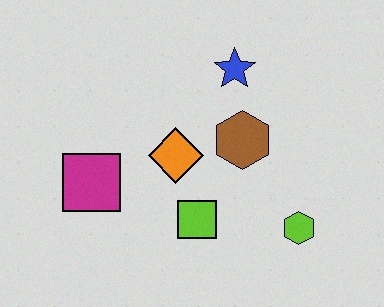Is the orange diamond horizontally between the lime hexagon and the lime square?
No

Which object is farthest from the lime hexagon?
The magenta square is farthest from the lime hexagon.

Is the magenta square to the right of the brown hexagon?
No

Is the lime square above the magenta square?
No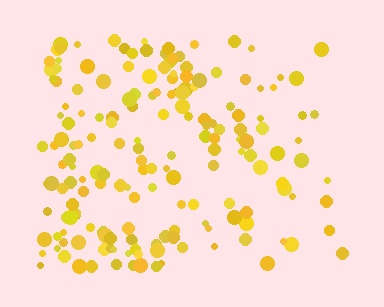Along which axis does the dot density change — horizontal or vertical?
Horizontal.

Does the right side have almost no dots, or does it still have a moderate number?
Still a moderate number, just noticeably fewer than the left.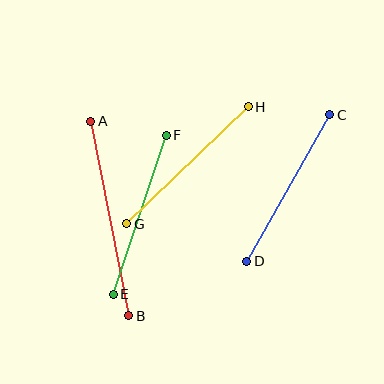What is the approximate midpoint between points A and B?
The midpoint is at approximately (110, 218) pixels.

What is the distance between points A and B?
The distance is approximately 198 pixels.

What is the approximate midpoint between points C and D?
The midpoint is at approximately (288, 188) pixels.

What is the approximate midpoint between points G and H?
The midpoint is at approximately (188, 165) pixels.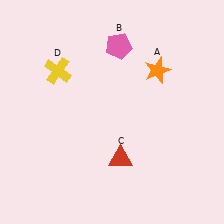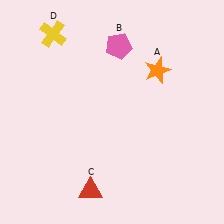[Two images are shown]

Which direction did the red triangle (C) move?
The red triangle (C) moved down.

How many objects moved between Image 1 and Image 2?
2 objects moved between the two images.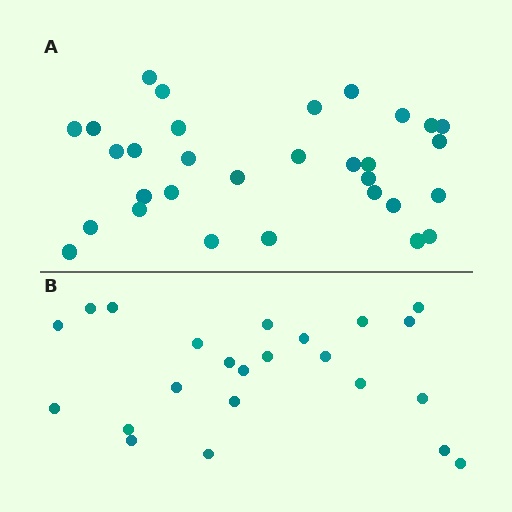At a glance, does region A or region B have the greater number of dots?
Region A (the top region) has more dots.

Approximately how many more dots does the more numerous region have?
Region A has roughly 8 or so more dots than region B.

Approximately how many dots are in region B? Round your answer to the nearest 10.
About 20 dots. (The exact count is 23, which rounds to 20.)